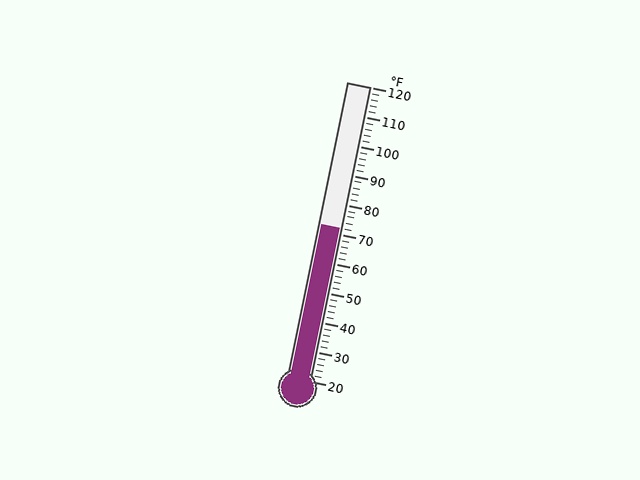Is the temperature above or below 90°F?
The temperature is below 90°F.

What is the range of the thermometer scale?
The thermometer scale ranges from 20°F to 120°F.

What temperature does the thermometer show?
The thermometer shows approximately 72°F.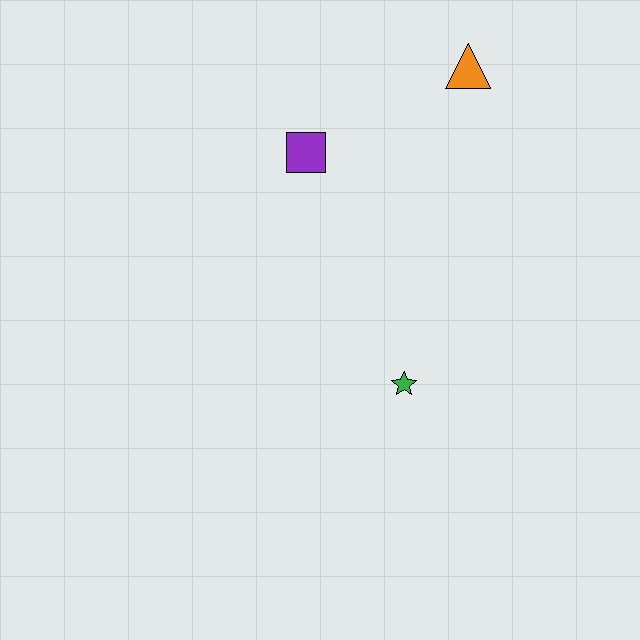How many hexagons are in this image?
There are no hexagons.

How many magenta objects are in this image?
There are no magenta objects.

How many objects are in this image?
There are 3 objects.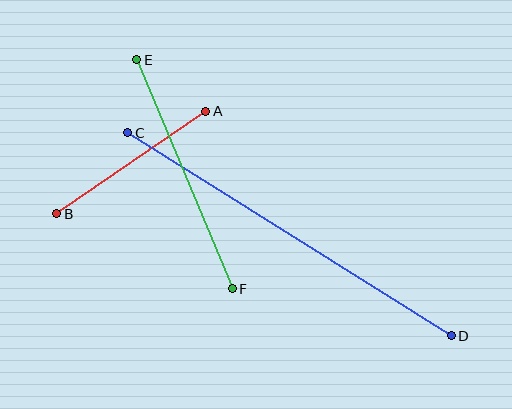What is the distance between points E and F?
The distance is approximately 248 pixels.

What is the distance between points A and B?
The distance is approximately 181 pixels.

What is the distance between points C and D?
The distance is approximately 382 pixels.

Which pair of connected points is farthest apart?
Points C and D are farthest apart.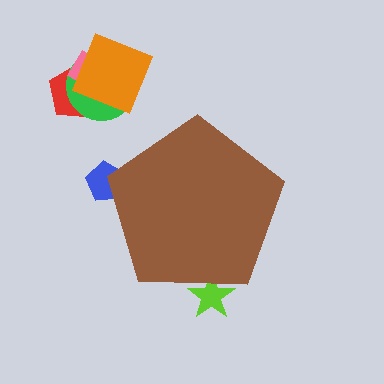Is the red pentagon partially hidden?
No, the red pentagon is fully visible.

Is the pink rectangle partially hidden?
No, the pink rectangle is fully visible.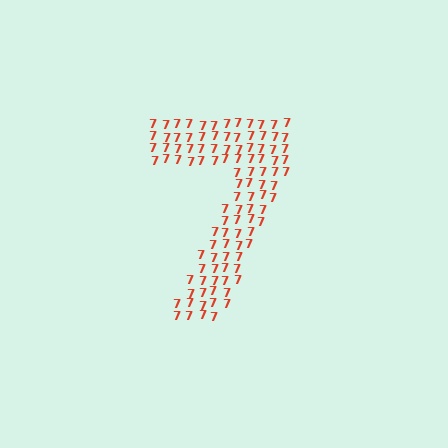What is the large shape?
The large shape is the digit 7.